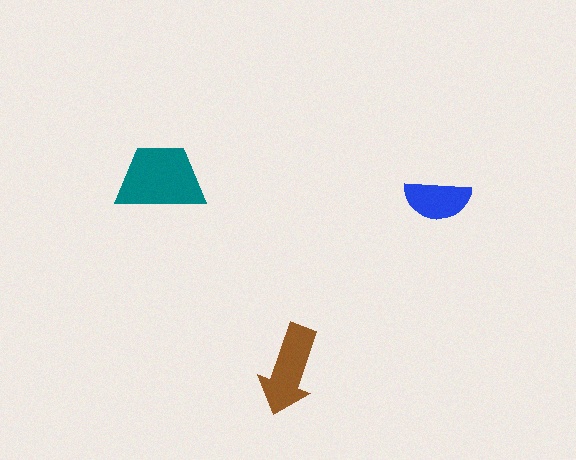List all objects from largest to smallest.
The teal trapezoid, the brown arrow, the blue semicircle.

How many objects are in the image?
There are 3 objects in the image.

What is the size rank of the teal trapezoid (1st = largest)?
1st.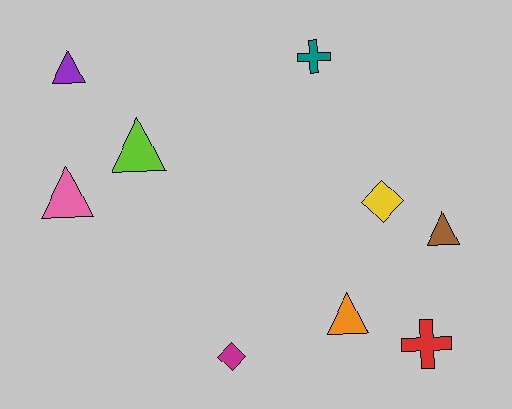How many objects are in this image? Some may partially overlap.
There are 9 objects.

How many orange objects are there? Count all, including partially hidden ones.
There is 1 orange object.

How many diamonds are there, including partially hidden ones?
There are 2 diamonds.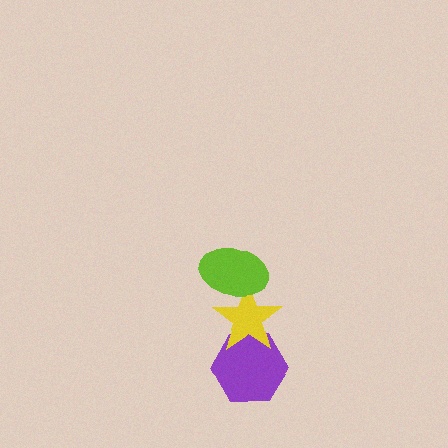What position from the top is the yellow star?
The yellow star is 2nd from the top.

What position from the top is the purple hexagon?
The purple hexagon is 3rd from the top.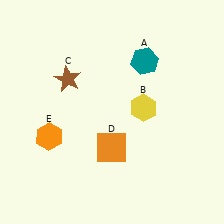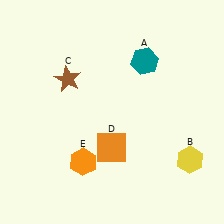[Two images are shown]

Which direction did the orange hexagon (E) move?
The orange hexagon (E) moved right.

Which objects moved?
The objects that moved are: the yellow hexagon (B), the orange hexagon (E).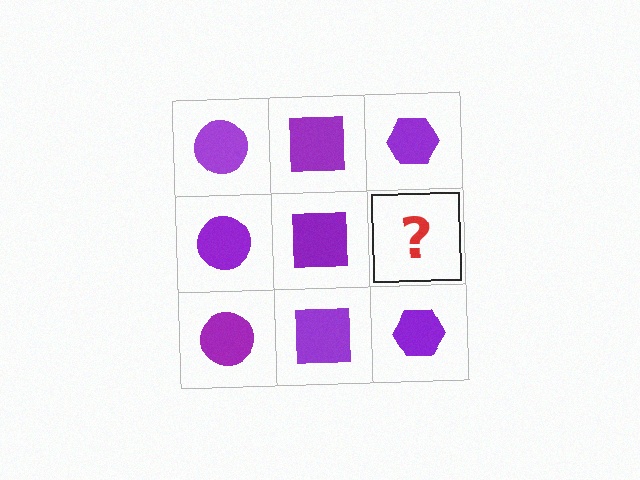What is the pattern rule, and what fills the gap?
The rule is that each column has a consistent shape. The gap should be filled with a purple hexagon.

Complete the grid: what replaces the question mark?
The question mark should be replaced with a purple hexagon.